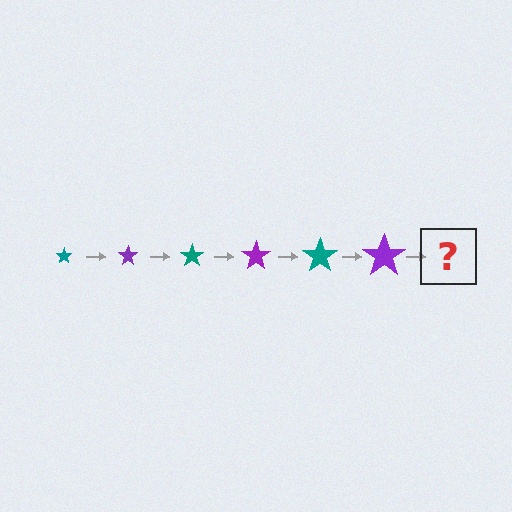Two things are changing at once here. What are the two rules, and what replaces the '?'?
The two rules are that the star grows larger each step and the color cycles through teal and purple. The '?' should be a teal star, larger than the previous one.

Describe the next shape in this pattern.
It should be a teal star, larger than the previous one.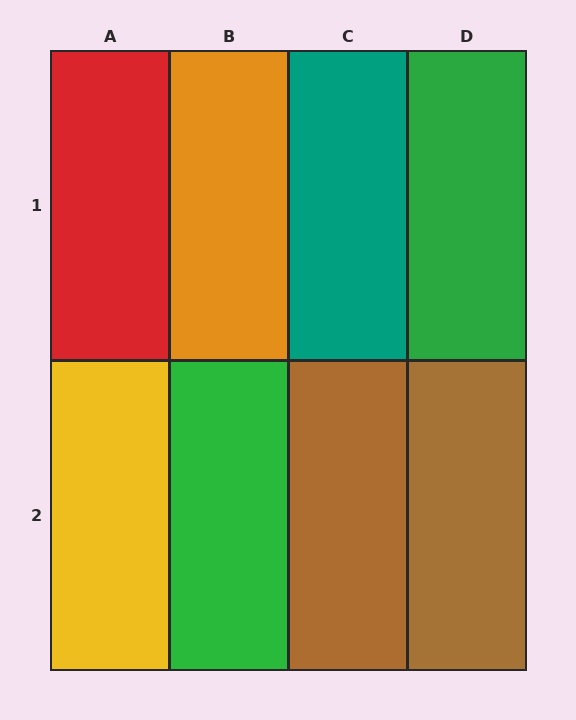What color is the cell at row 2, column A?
Yellow.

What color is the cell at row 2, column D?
Brown.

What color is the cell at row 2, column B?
Green.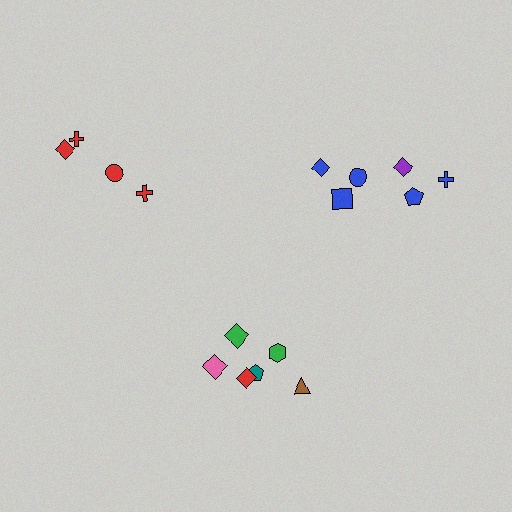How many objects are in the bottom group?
There are 6 objects.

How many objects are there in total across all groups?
There are 16 objects.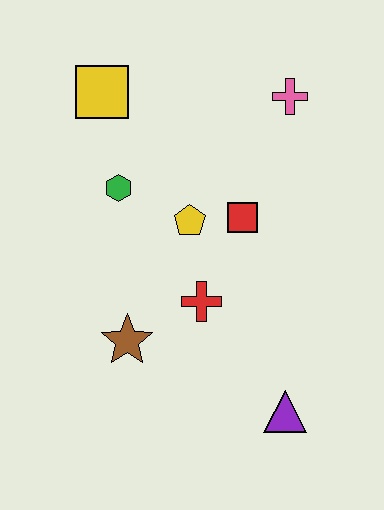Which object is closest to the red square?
The yellow pentagon is closest to the red square.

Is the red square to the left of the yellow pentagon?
No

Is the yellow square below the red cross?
No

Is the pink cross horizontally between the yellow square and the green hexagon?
No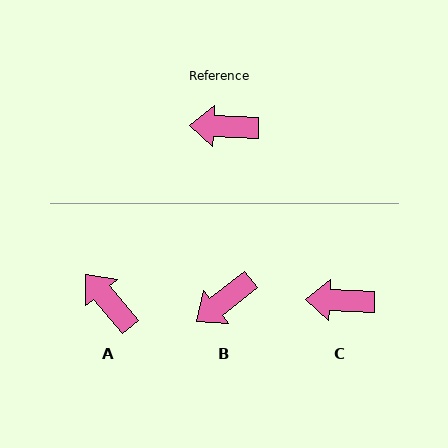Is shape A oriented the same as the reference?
No, it is off by about 48 degrees.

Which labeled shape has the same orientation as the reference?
C.